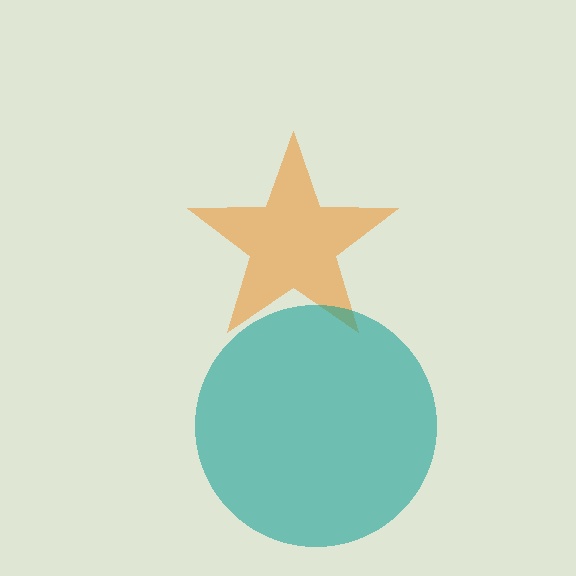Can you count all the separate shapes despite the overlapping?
Yes, there are 2 separate shapes.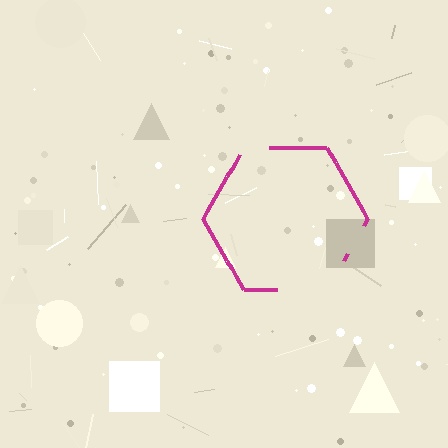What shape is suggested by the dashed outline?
The dashed outline suggests a hexagon.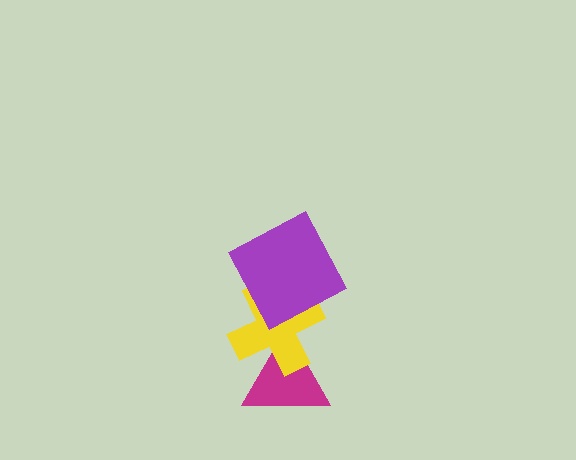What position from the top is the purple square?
The purple square is 1st from the top.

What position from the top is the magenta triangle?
The magenta triangle is 3rd from the top.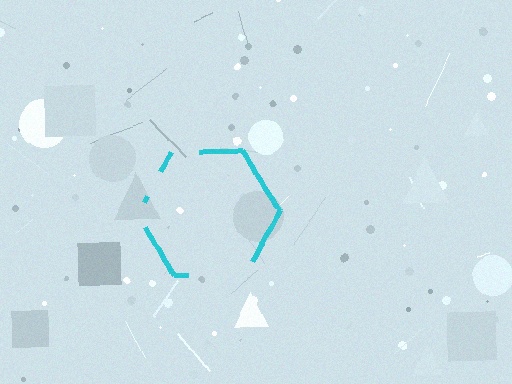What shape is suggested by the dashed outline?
The dashed outline suggests a hexagon.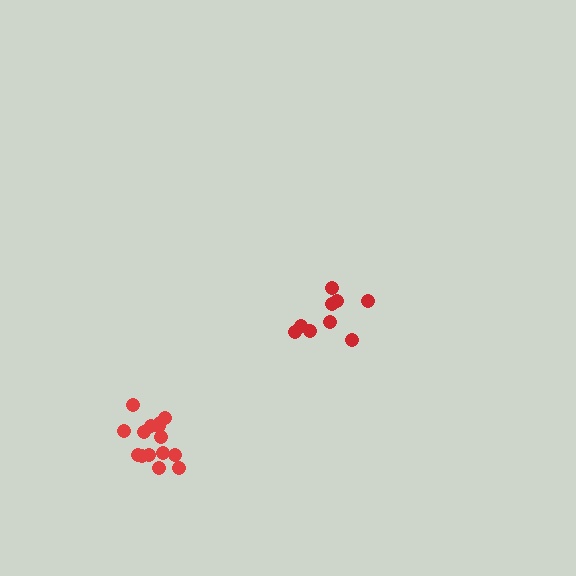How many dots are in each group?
Group 1: 9 dots, Group 2: 15 dots (24 total).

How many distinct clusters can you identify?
There are 2 distinct clusters.